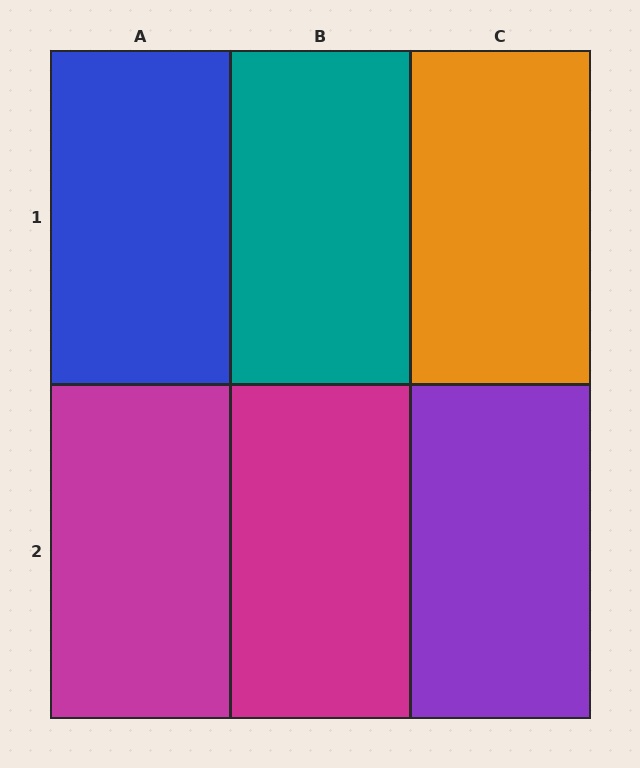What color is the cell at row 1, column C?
Orange.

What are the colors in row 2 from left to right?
Magenta, magenta, purple.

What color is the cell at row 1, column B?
Teal.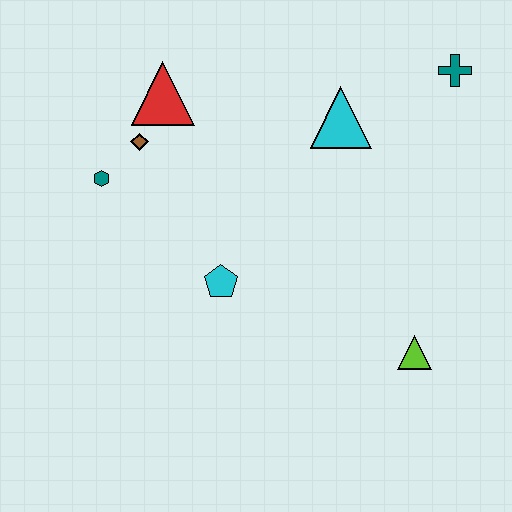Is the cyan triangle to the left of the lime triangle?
Yes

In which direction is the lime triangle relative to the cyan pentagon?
The lime triangle is to the right of the cyan pentagon.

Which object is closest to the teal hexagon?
The brown diamond is closest to the teal hexagon.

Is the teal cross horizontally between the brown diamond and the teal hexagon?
No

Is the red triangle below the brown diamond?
No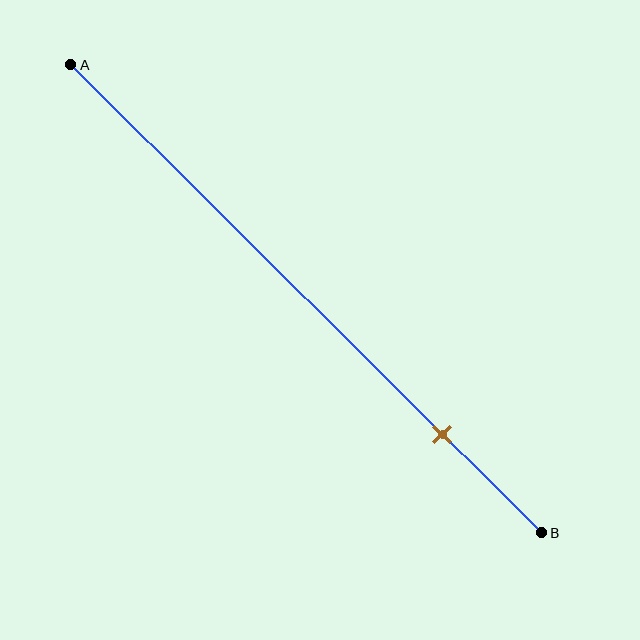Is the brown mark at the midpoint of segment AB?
No, the mark is at about 80% from A, not at the 50% midpoint.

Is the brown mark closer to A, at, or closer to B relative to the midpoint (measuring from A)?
The brown mark is closer to point B than the midpoint of segment AB.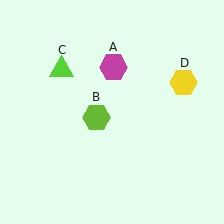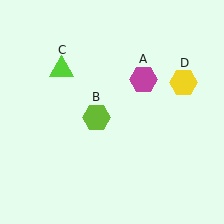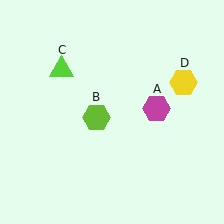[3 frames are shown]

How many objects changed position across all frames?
1 object changed position: magenta hexagon (object A).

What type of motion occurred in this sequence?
The magenta hexagon (object A) rotated clockwise around the center of the scene.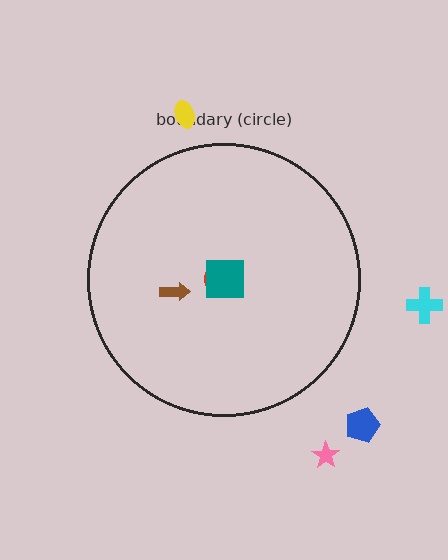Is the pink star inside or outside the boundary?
Outside.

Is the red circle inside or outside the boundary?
Inside.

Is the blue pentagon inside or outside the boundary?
Outside.